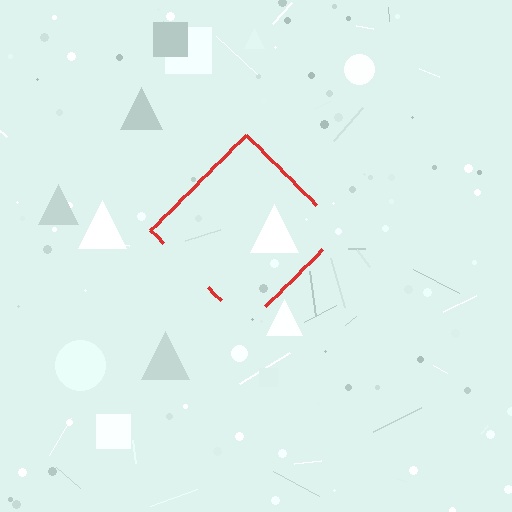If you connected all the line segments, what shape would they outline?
They would outline a diamond.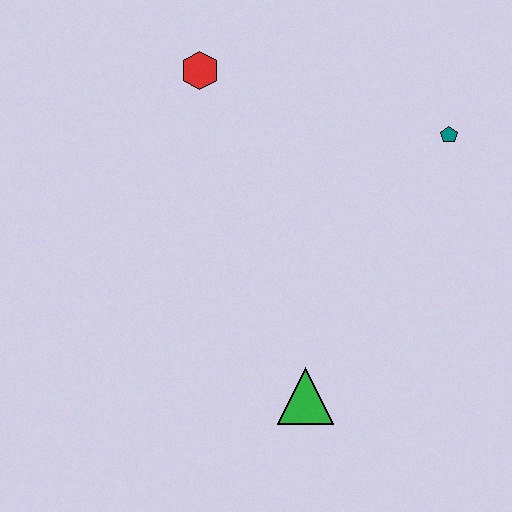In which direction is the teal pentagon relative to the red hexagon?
The teal pentagon is to the right of the red hexagon.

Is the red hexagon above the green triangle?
Yes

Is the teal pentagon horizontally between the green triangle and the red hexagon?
No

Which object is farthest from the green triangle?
The red hexagon is farthest from the green triangle.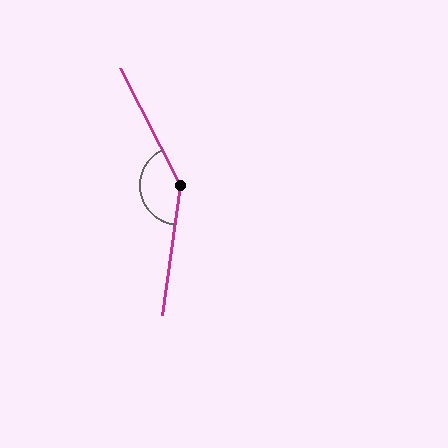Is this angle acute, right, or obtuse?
It is obtuse.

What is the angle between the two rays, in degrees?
Approximately 145 degrees.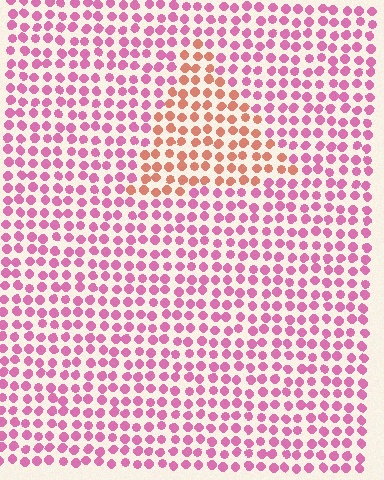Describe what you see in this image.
The image is filled with small pink elements in a uniform arrangement. A triangle-shaped region is visible where the elements are tinted to a slightly different hue, forming a subtle color boundary.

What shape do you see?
I see a triangle.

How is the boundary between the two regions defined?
The boundary is defined purely by a slight shift in hue (about 46 degrees). Spacing, size, and orientation are identical on both sides.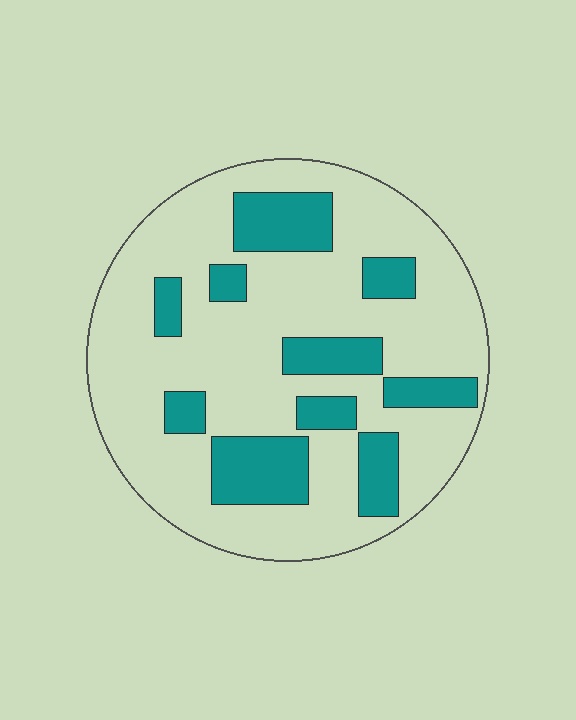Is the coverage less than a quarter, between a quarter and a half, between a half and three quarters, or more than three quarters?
Between a quarter and a half.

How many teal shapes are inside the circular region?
10.